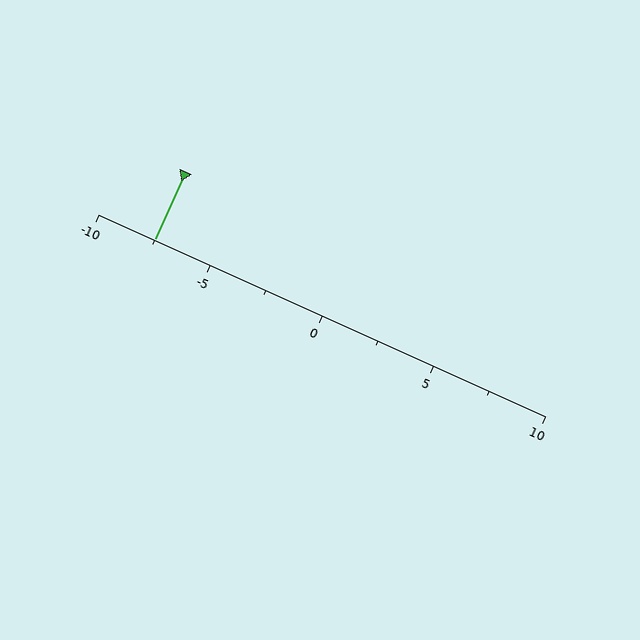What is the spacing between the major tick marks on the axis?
The major ticks are spaced 5 apart.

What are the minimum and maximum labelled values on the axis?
The axis runs from -10 to 10.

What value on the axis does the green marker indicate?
The marker indicates approximately -7.5.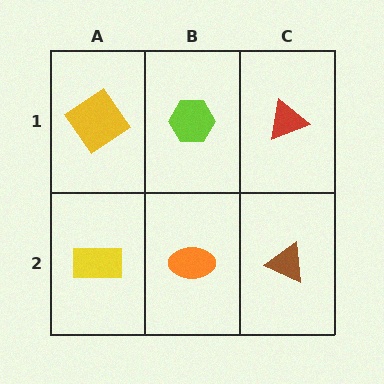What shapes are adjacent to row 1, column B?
An orange ellipse (row 2, column B), a yellow diamond (row 1, column A), a red triangle (row 1, column C).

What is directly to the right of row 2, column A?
An orange ellipse.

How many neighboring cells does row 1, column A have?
2.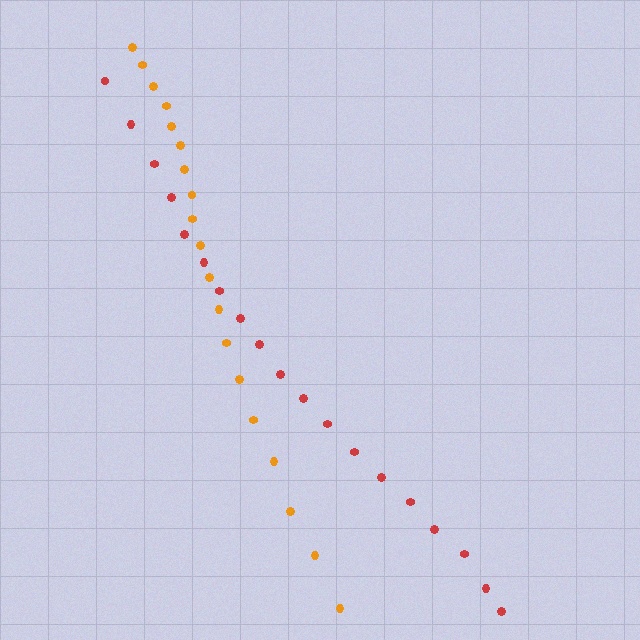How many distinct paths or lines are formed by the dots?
There are 2 distinct paths.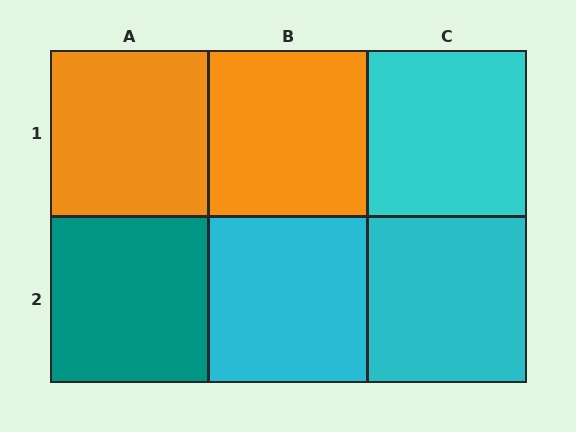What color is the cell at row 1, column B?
Orange.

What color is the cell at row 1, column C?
Cyan.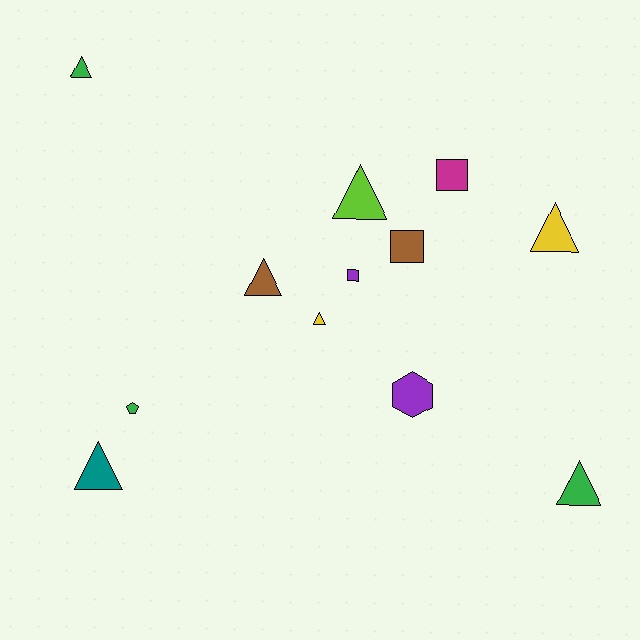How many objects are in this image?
There are 12 objects.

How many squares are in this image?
There are 3 squares.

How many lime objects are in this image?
There is 1 lime object.